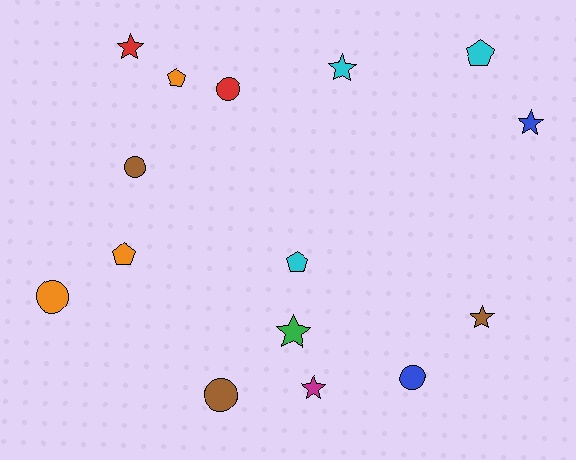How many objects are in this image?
There are 15 objects.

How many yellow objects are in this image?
There are no yellow objects.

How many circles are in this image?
There are 5 circles.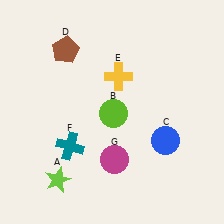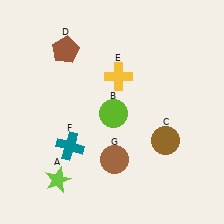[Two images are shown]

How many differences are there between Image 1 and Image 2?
There are 2 differences between the two images.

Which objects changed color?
C changed from blue to brown. G changed from magenta to brown.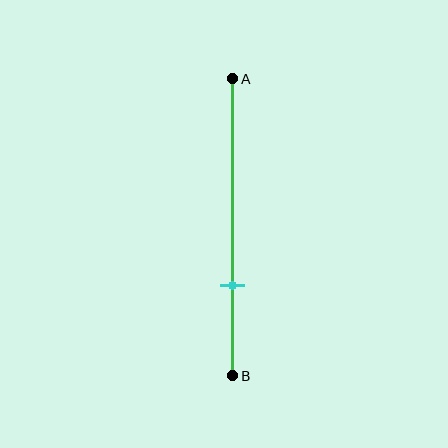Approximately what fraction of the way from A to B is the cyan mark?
The cyan mark is approximately 70% of the way from A to B.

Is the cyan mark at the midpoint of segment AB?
No, the mark is at about 70% from A, not at the 50% midpoint.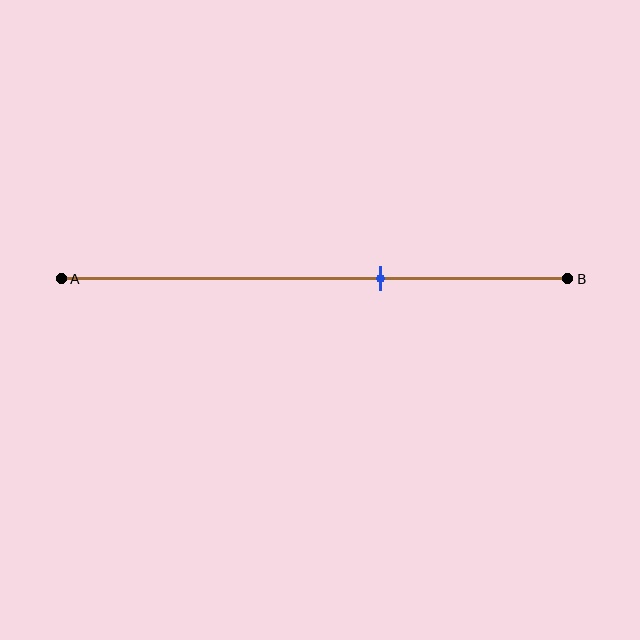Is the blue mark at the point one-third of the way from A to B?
No, the mark is at about 65% from A, not at the 33% one-third point.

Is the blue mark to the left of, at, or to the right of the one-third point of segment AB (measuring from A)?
The blue mark is to the right of the one-third point of segment AB.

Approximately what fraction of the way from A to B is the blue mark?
The blue mark is approximately 65% of the way from A to B.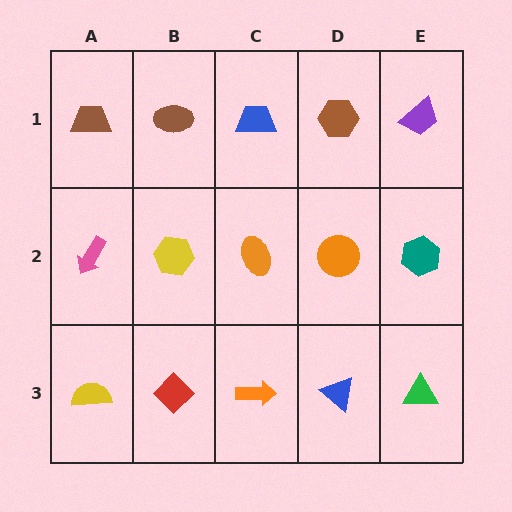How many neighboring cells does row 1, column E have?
2.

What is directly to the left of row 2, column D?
An orange ellipse.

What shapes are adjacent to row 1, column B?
A yellow hexagon (row 2, column B), a brown trapezoid (row 1, column A), a blue trapezoid (row 1, column C).